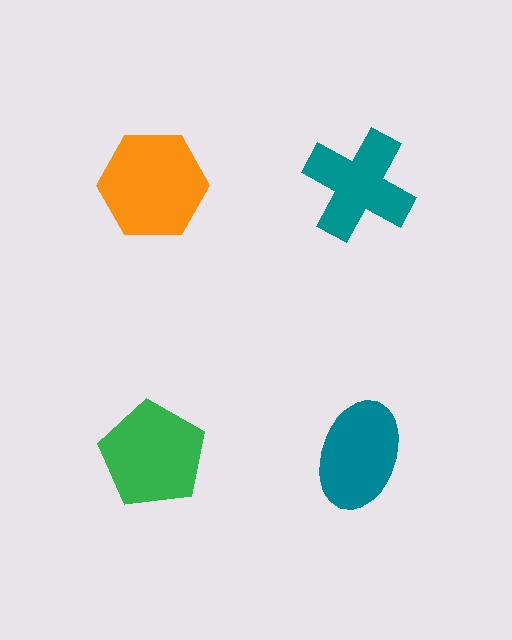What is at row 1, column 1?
An orange hexagon.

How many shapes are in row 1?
2 shapes.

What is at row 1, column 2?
A teal cross.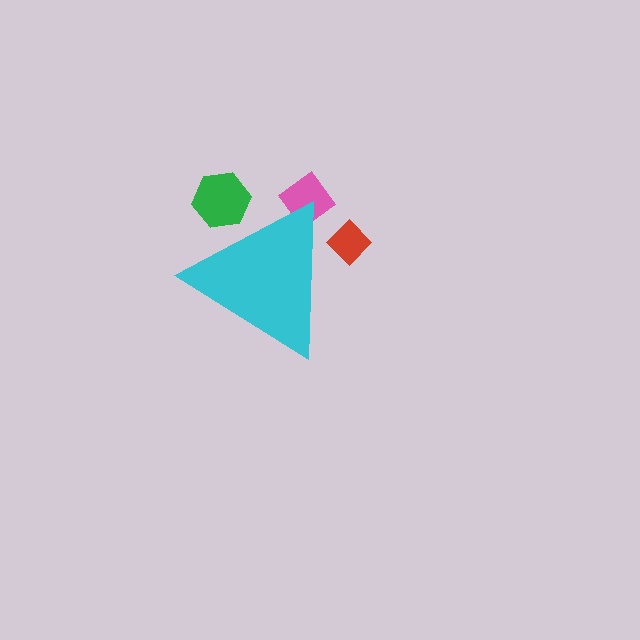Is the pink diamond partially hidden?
Yes, the pink diamond is partially hidden behind the cyan triangle.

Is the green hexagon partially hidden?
Yes, the green hexagon is partially hidden behind the cyan triangle.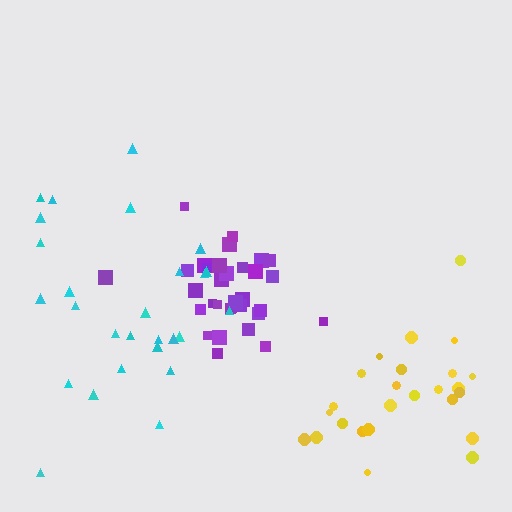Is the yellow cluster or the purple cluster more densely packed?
Purple.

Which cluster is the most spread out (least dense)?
Cyan.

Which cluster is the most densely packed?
Purple.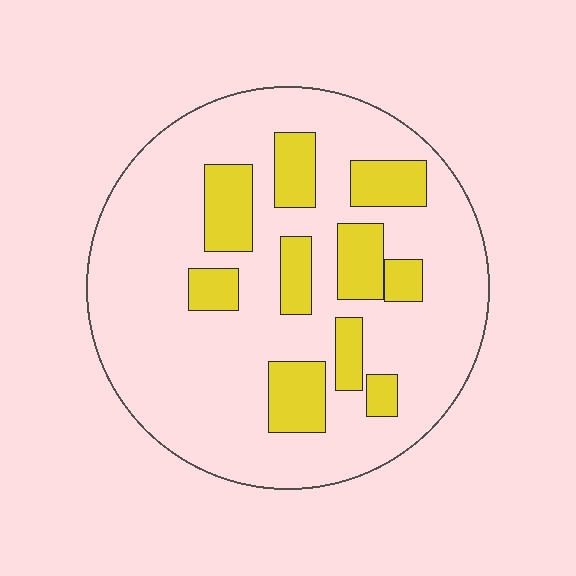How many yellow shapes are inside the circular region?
10.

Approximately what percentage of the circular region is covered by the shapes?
Approximately 20%.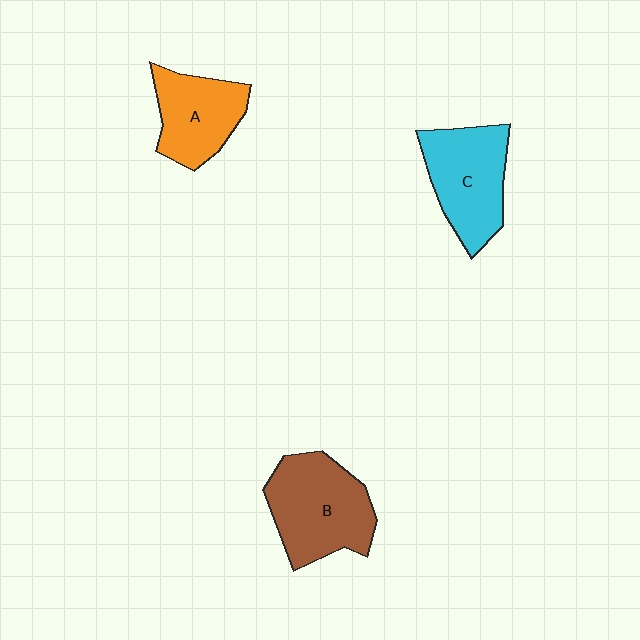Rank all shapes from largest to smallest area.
From largest to smallest: B (brown), C (cyan), A (orange).